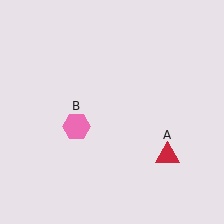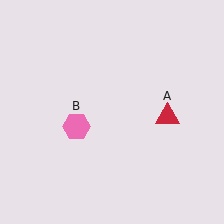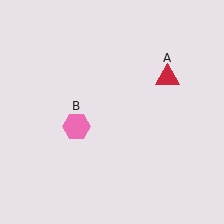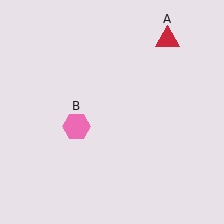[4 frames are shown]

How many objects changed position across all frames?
1 object changed position: red triangle (object A).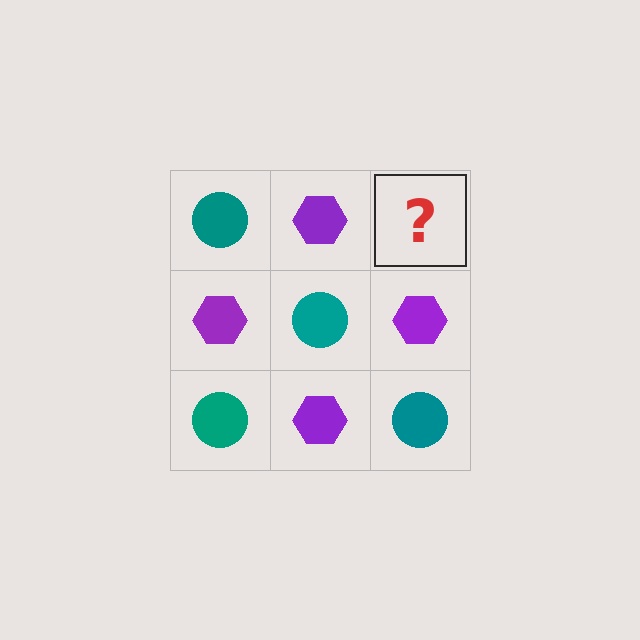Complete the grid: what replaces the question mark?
The question mark should be replaced with a teal circle.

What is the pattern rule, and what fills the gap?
The rule is that it alternates teal circle and purple hexagon in a checkerboard pattern. The gap should be filled with a teal circle.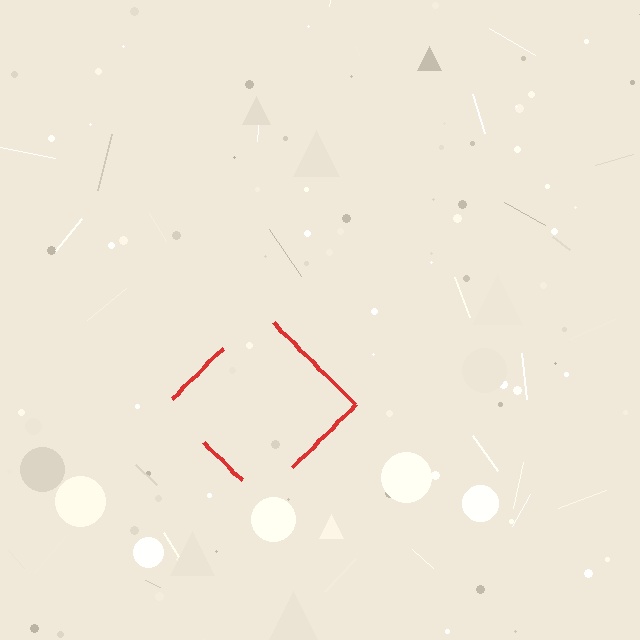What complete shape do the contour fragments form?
The contour fragments form a diamond.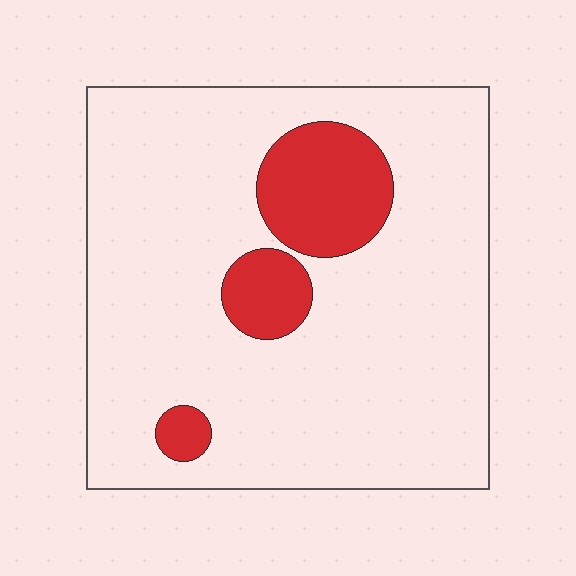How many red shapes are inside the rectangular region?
3.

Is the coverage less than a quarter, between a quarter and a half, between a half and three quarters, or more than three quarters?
Less than a quarter.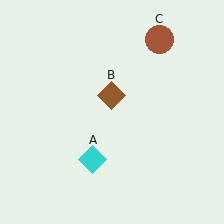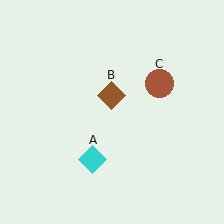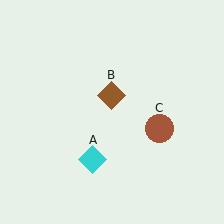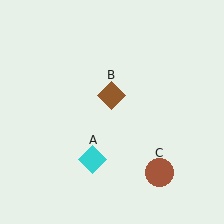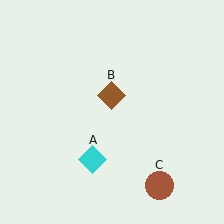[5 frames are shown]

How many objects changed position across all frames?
1 object changed position: brown circle (object C).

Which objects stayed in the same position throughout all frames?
Cyan diamond (object A) and brown diamond (object B) remained stationary.